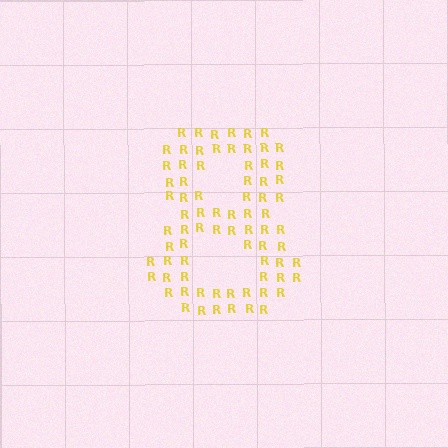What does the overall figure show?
The overall figure shows the digit 8.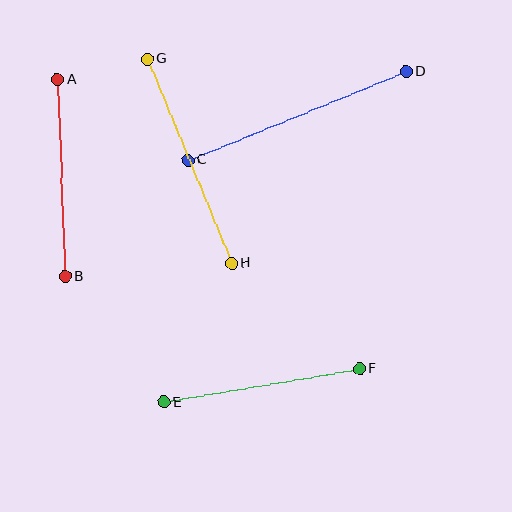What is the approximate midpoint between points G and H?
The midpoint is at approximately (189, 161) pixels.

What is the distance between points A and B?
The distance is approximately 197 pixels.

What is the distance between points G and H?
The distance is approximately 221 pixels.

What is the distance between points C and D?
The distance is approximately 235 pixels.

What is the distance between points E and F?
The distance is approximately 199 pixels.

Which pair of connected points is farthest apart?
Points C and D are farthest apart.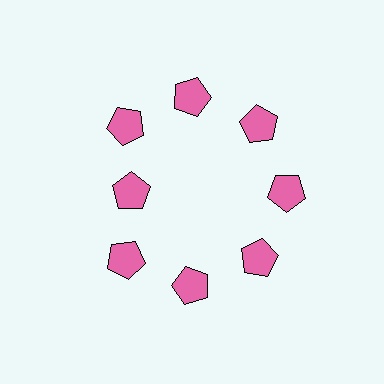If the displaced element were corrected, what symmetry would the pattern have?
It would have 8-fold rotational symmetry — the pattern would map onto itself every 45 degrees.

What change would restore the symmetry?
The symmetry would be restored by moving it outward, back onto the ring so that all 8 pentagons sit at equal angles and equal distance from the center.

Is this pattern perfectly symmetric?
No. The 8 pink pentagons are arranged in a ring, but one element near the 9 o'clock position is pulled inward toward the center, breaking the 8-fold rotational symmetry.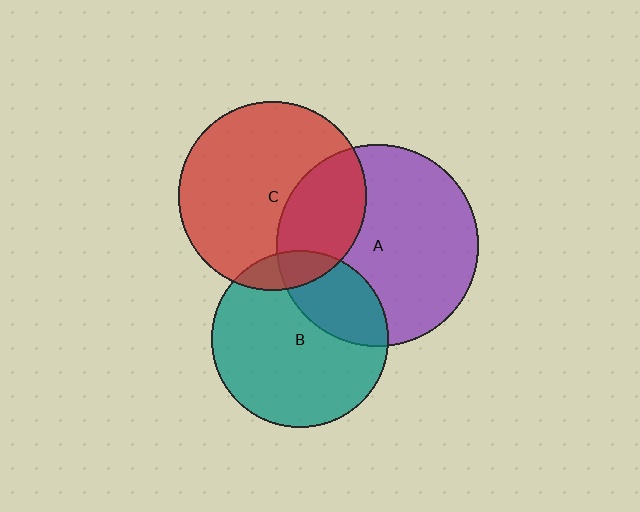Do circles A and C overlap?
Yes.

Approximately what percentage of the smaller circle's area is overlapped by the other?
Approximately 30%.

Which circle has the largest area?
Circle A (purple).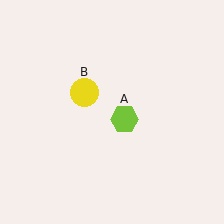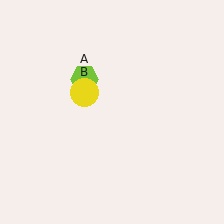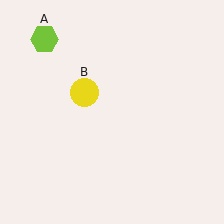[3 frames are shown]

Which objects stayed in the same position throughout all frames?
Yellow circle (object B) remained stationary.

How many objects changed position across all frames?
1 object changed position: lime hexagon (object A).